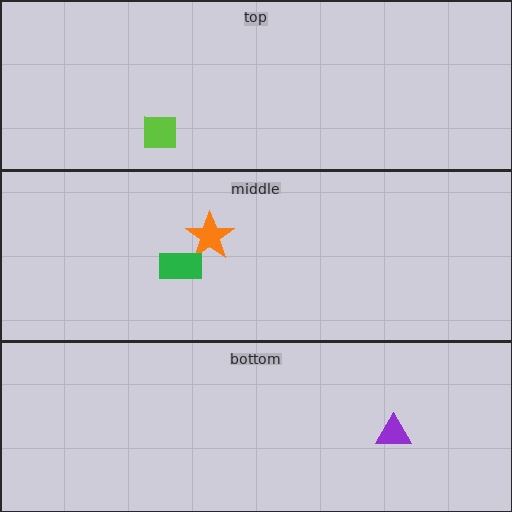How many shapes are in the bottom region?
1.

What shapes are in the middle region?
The orange star, the green rectangle.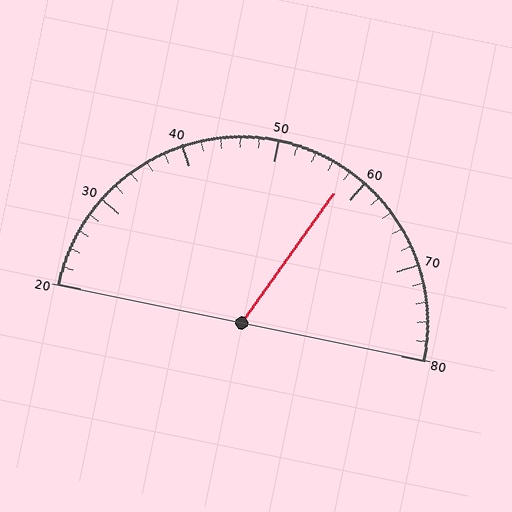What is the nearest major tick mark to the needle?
The nearest major tick mark is 60.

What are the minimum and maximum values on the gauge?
The gauge ranges from 20 to 80.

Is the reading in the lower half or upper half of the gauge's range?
The reading is in the upper half of the range (20 to 80).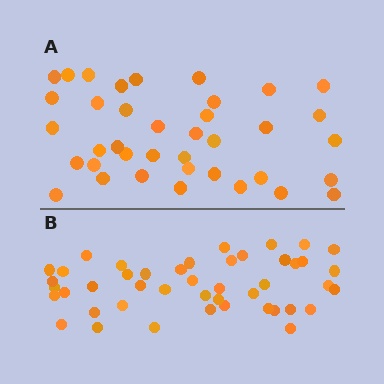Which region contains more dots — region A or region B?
Region B (the bottom region) has more dots.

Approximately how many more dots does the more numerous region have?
Region B has roughly 8 or so more dots than region A.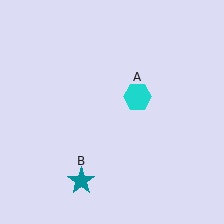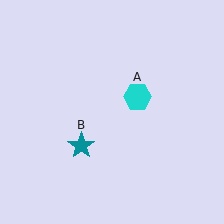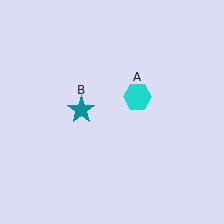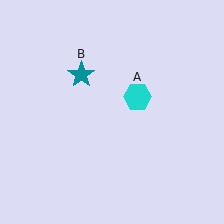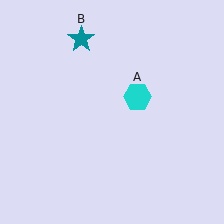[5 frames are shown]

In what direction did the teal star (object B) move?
The teal star (object B) moved up.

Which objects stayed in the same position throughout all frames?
Cyan hexagon (object A) remained stationary.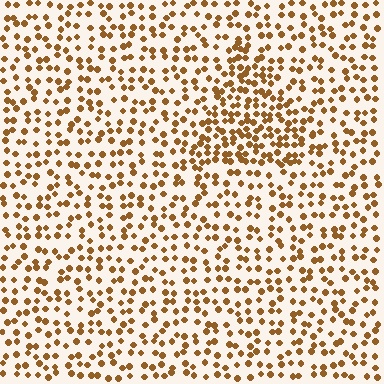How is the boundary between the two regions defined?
The boundary is defined by a change in element density (approximately 1.8x ratio). All elements are the same color, size, and shape.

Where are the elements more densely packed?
The elements are more densely packed inside the triangle boundary.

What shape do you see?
I see a triangle.